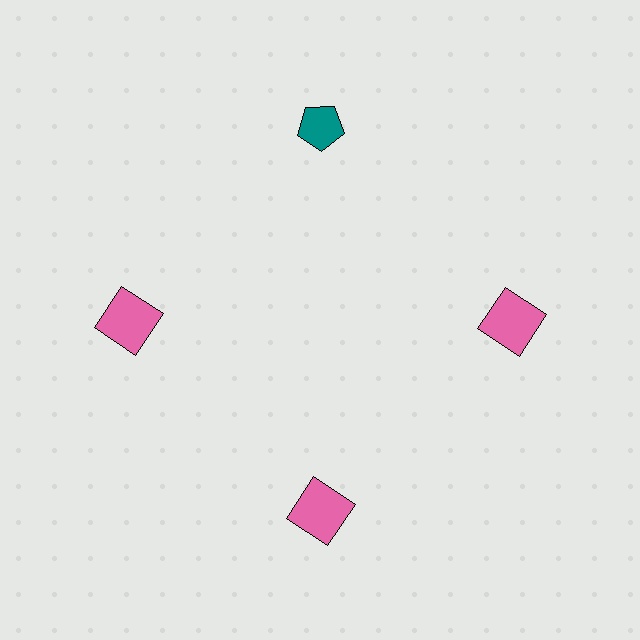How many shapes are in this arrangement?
There are 4 shapes arranged in a ring pattern.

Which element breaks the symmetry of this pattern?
The teal pentagon at roughly the 12 o'clock position breaks the symmetry. All other shapes are pink squares.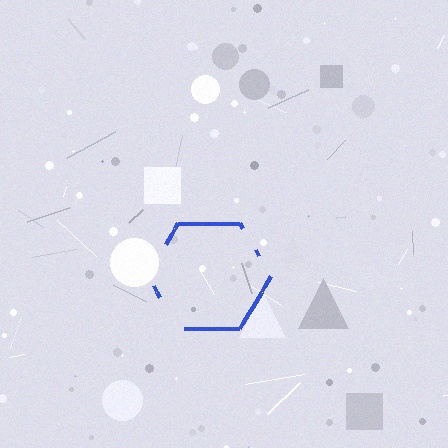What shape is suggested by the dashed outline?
The dashed outline suggests a hexagon.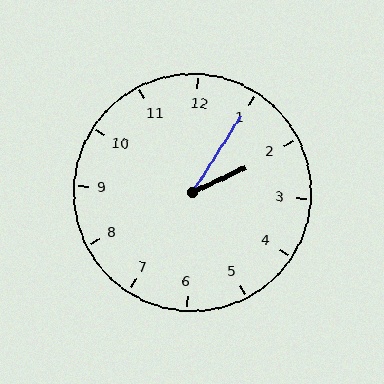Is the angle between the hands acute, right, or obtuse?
It is acute.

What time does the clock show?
2:05.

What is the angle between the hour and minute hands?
Approximately 32 degrees.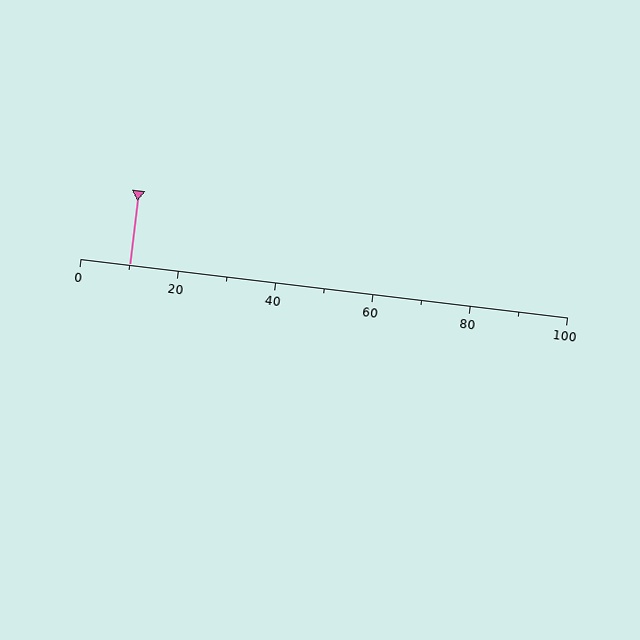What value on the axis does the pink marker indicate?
The marker indicates approximately 10.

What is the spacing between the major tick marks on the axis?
The major ticks are spaced 20 apart.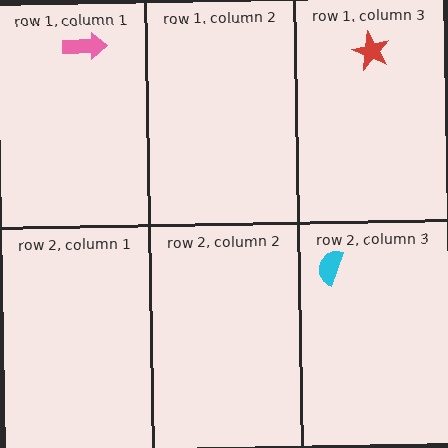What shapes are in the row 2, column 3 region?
The cyan semicircle.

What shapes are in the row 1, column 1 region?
The pink arrow.